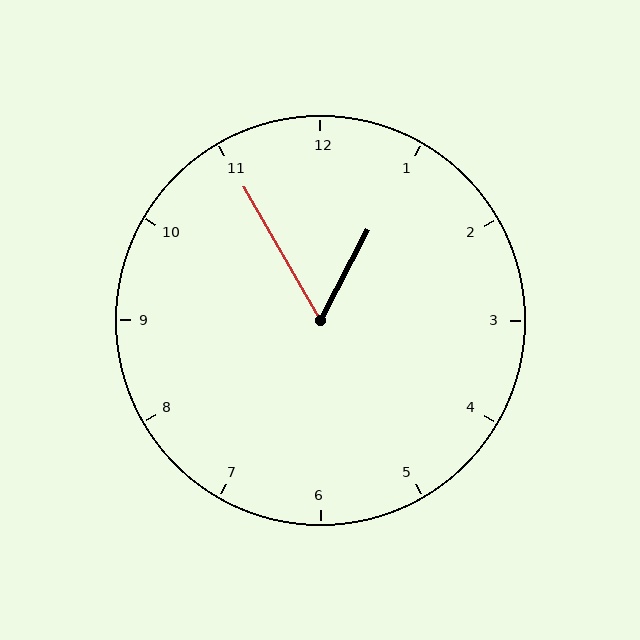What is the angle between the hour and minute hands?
Approximately 58 degrees.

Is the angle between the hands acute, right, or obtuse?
It is acute.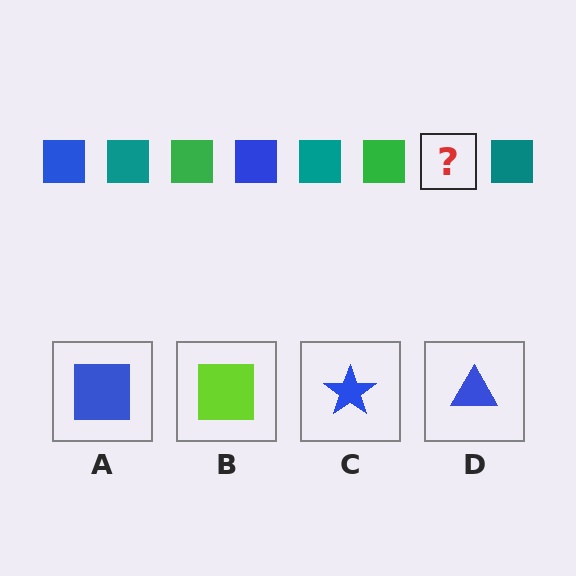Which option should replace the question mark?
Option A.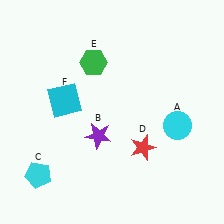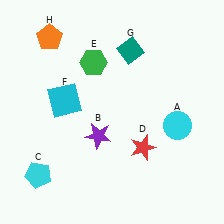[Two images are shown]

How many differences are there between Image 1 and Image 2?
There are 2 differences between the two images.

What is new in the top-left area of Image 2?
An orange pentagon (H) was added in the top-left area of Image 2.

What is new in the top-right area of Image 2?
A teal diamond (G) was added in the top-right area of Image 2.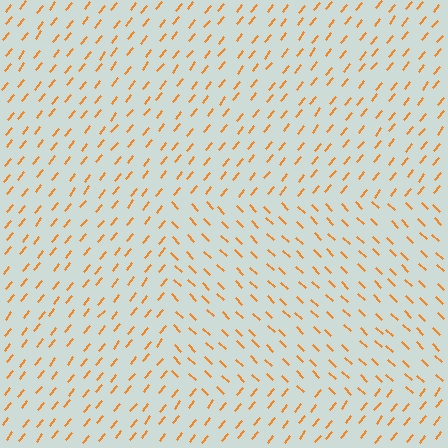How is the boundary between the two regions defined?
The boundary is defined purely by a change in line orientation (approximately 85 degrees difference). All lines are the same color and thickness.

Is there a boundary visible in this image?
Yes, there is a texture boundary formed by a change in line orientation.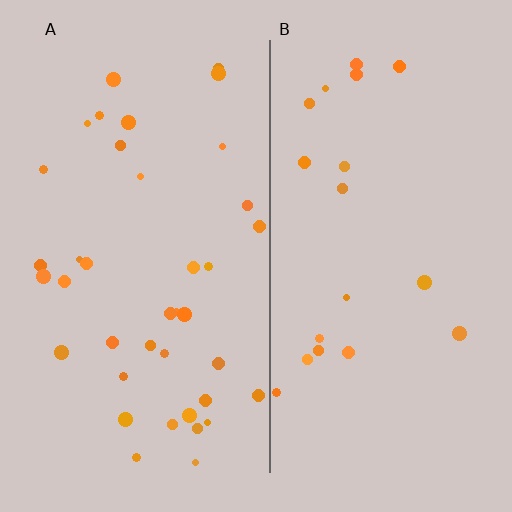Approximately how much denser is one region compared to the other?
Approximately 2.0× — region A over region B.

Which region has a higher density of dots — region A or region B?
A (the left).